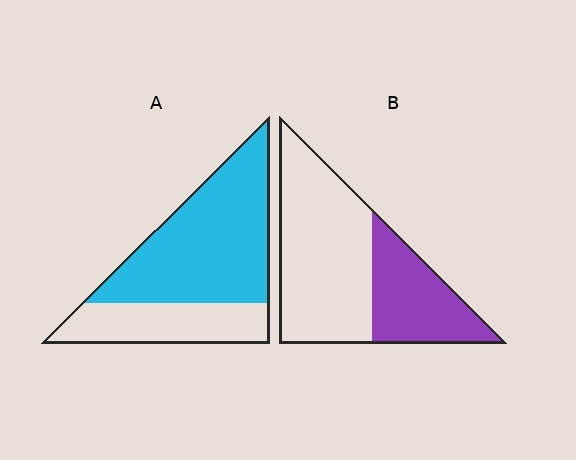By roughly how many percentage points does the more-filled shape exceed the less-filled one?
By roughly 30 percentage points (A over B).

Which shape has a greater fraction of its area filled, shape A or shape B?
Shape A.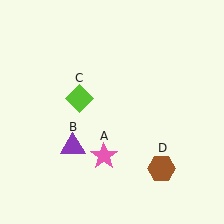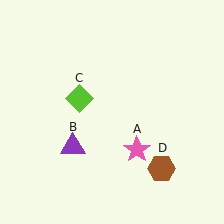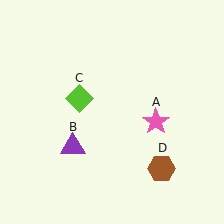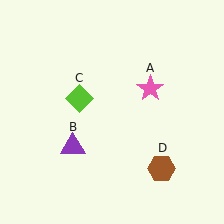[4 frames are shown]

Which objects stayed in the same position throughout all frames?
Purple triangle (object B) and lime diamond (object C) and brown hexagon (object D) remained stationary.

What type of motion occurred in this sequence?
The pink star (object A) rotated counterclockwise around the center of the scene.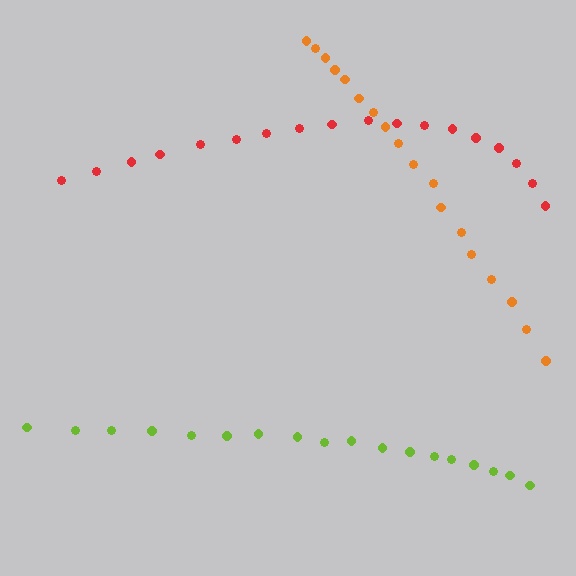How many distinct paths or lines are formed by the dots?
There are 3 distinct paths.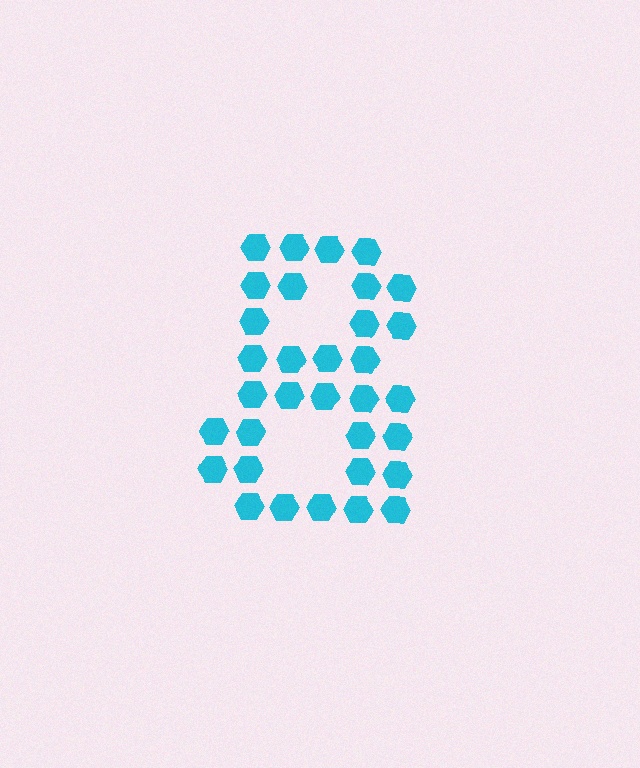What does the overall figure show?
The overall figure shows the digit 8.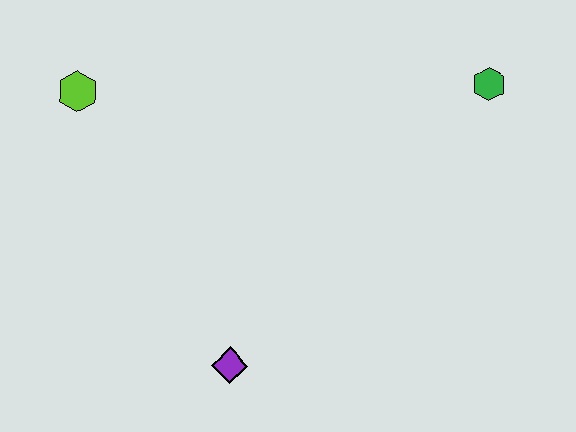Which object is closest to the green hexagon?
The purple diamond is closest to the green hexagon.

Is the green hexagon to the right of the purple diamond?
Yes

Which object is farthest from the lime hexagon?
The green hexagon is farthest from the lime hexagon.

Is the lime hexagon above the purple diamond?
Yes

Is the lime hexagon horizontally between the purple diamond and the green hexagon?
No